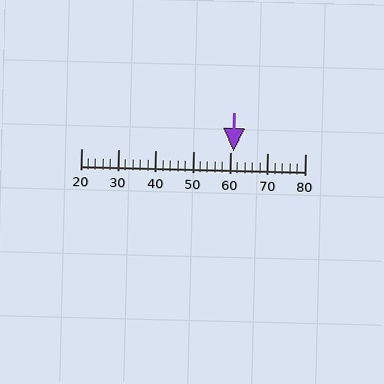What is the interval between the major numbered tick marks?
The major tick marks are spaced 10 units apart.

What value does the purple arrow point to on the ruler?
The purple arrow points to approximately 61.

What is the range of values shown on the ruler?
The ruler shows values from 20 to 80.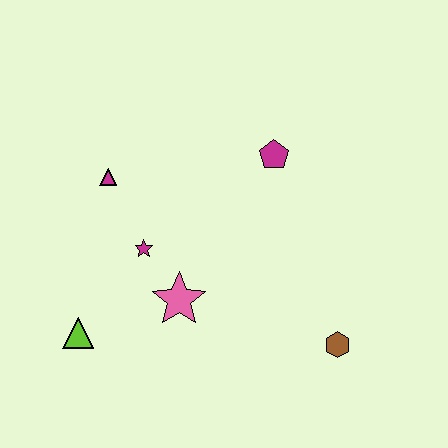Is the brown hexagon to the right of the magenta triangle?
Yes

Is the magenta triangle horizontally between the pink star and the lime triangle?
Yes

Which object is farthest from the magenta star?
The brown hexagon is farthest from the magenta star.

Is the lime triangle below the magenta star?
Yes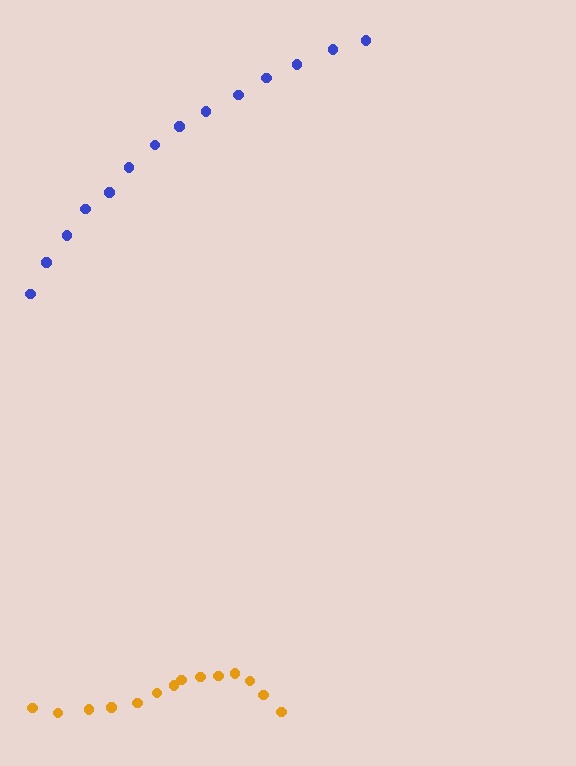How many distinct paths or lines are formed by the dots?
There are 2 distinct paths.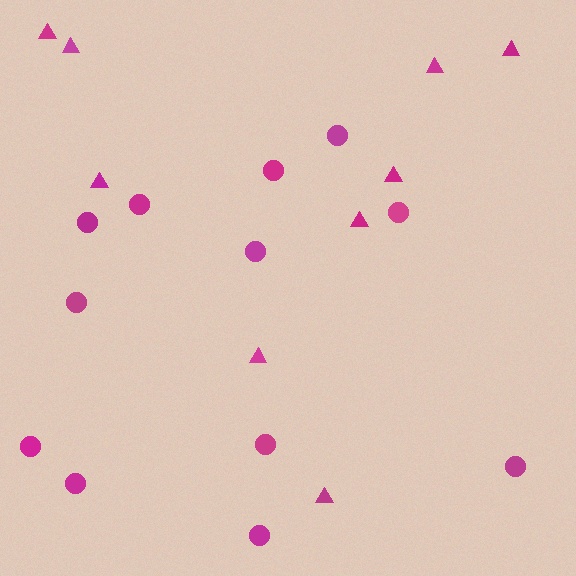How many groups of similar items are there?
There are 2 groups: one group of triangles (9) and one group of circles (12).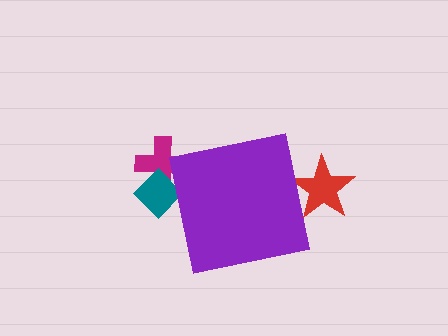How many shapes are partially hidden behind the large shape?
3 shapes are partially hidden.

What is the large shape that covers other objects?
A purple square.